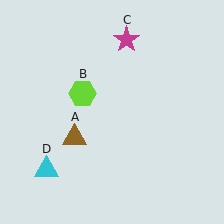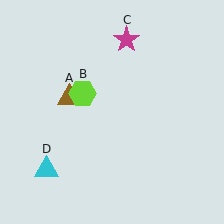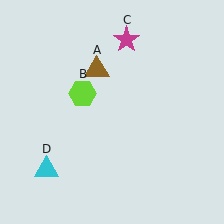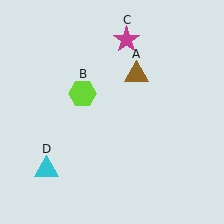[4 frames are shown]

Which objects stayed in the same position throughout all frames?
Lime hexagon (object B) and magenta star (object C) and cyan triangle (object D) remained stationary.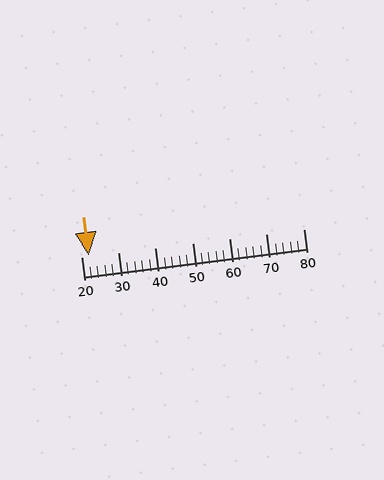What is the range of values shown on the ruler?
The ruler shows values from 20 to 80.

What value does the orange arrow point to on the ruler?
The orange arrow points to approximately 22.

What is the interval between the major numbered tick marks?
The major tick marks are spaced 10 units apart.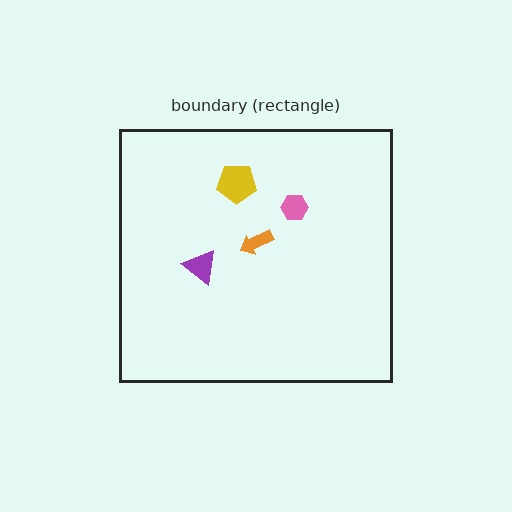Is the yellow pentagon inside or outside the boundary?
Inside.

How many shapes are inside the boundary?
4 inside, 0 outside.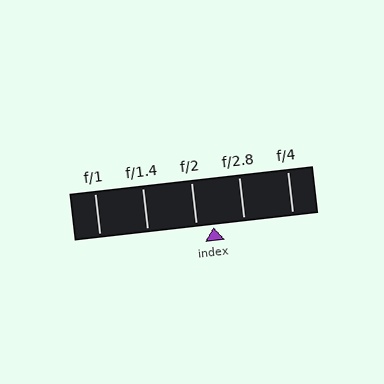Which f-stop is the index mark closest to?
The index mark is closest to f/2.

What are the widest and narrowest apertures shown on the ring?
The widest aperture shown is f/1 and the narrowest is f/4.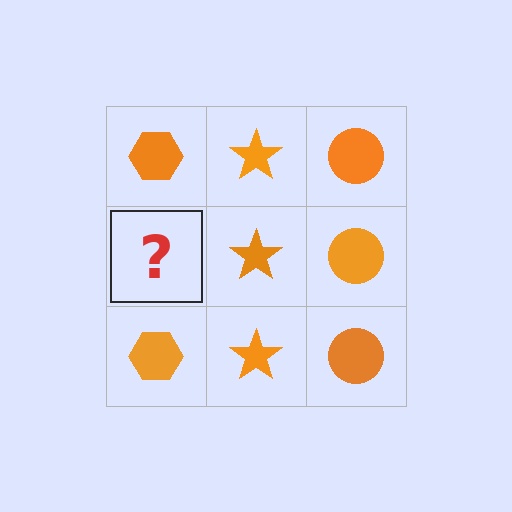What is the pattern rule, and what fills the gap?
The rule is that each column has a consistent shape. The gap should be filled with an orange hexagon.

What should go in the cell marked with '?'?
The missing cell should contain an orange hexagon.